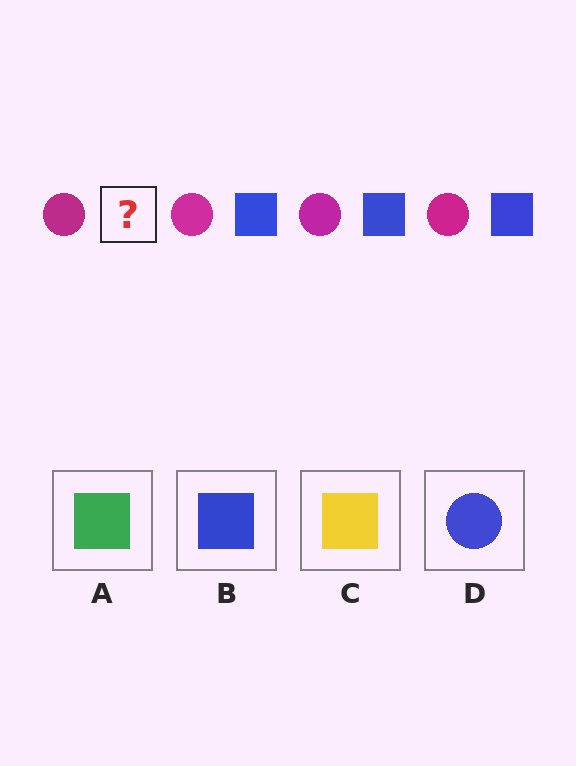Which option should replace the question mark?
Option B.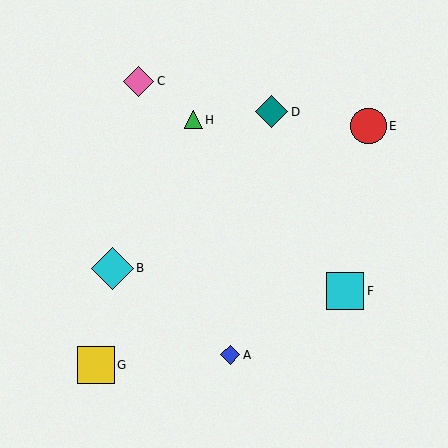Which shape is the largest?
The cyan diamond (labeled B) is the largest.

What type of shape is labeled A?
Shape A is a blue diamond.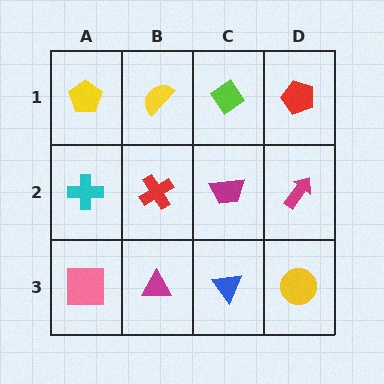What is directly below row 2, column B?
A magenta triangle.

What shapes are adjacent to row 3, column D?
A magenta arrow (row 2, column D), a blue triangle (row 3, column C).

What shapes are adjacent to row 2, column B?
A yellow semicircle (row 1, column B), a magenta triangle (row 3, column B), a cyan cross (row 2, column A), a magenta trapezoid (row 2, column C).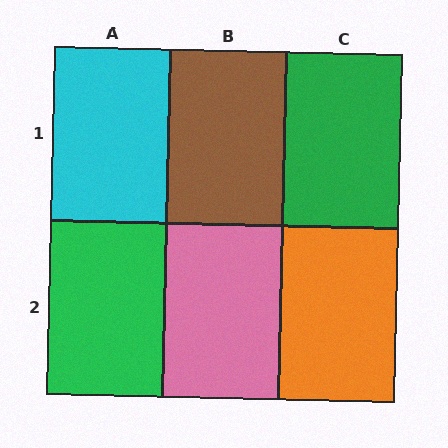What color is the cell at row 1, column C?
Green.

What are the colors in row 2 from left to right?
Green, pink, orange.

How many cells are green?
2 cells are green.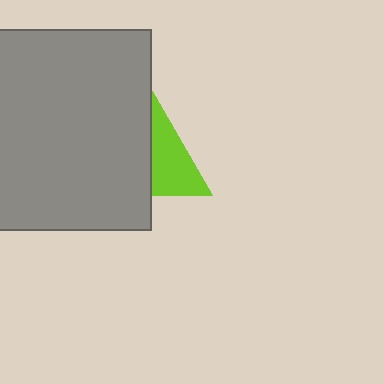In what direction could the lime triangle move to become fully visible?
The lime triangle could move right. That would shift it out from behind the gray square entirely.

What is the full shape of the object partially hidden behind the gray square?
The partially hidden object is a lime triangle.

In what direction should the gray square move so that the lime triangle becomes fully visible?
The gray square should move left. That is the shortest direction to clear the overlap and leave the lime triangle fully visible.